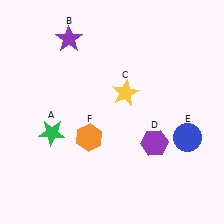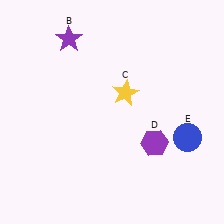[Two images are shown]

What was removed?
The green star (A), the orange hexagon (F) were removed in Image 2.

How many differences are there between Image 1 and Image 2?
There are 2 differences between the two images.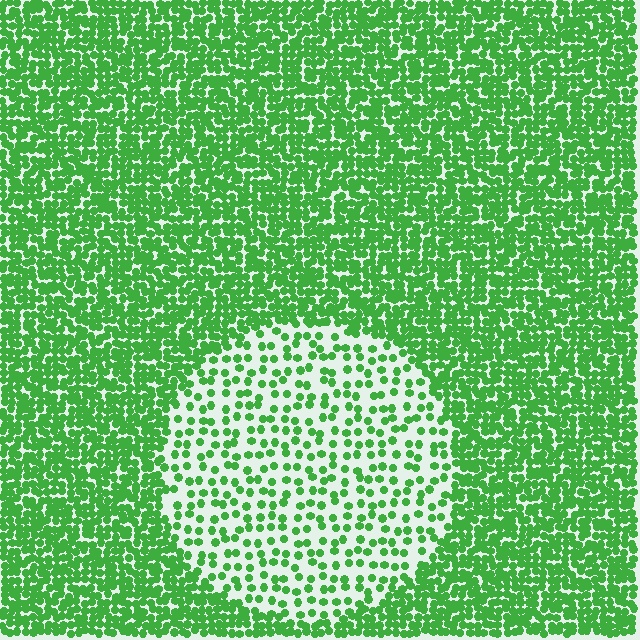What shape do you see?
I see a circle.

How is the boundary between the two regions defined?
The boundary is defined by a change in element density (approximately 2.7x ratio). All elements are the same color, size, and shape.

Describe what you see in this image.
The image contains small green elements arranged at two different densities. A circle-shaped region is visible where the elements are less densely packed than the surrounding area.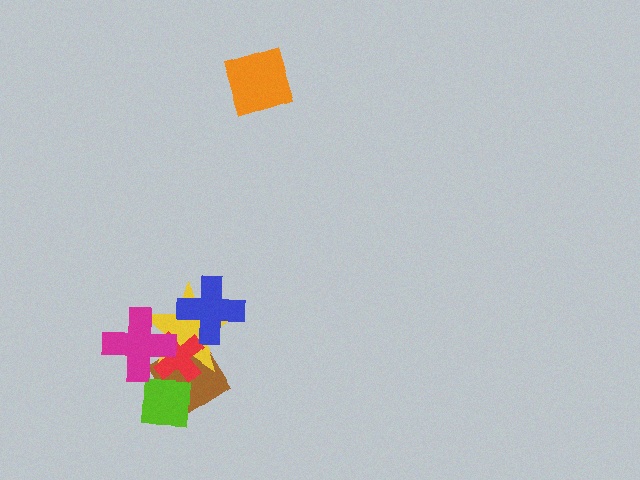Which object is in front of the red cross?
The magenta cross is in front of the red cross.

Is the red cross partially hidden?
Yes, it is partially covered by another shape.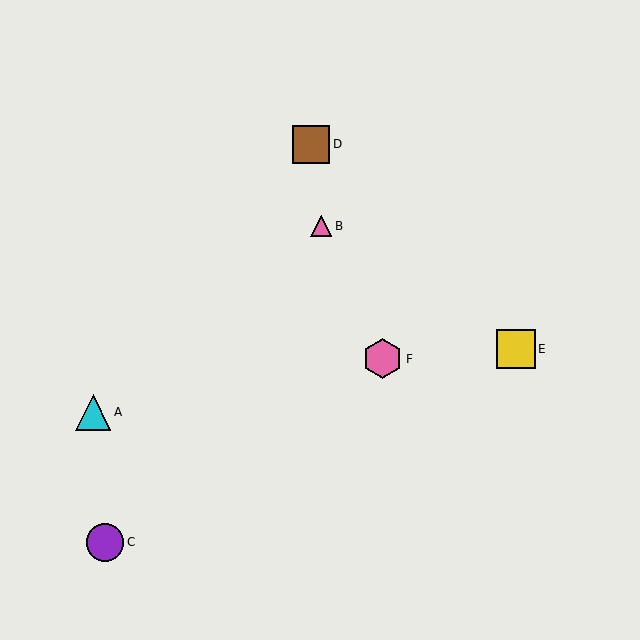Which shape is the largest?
The pink hexagon (labeled F) is the largest.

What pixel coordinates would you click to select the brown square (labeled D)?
Click at (311, 144) to select the brown square D.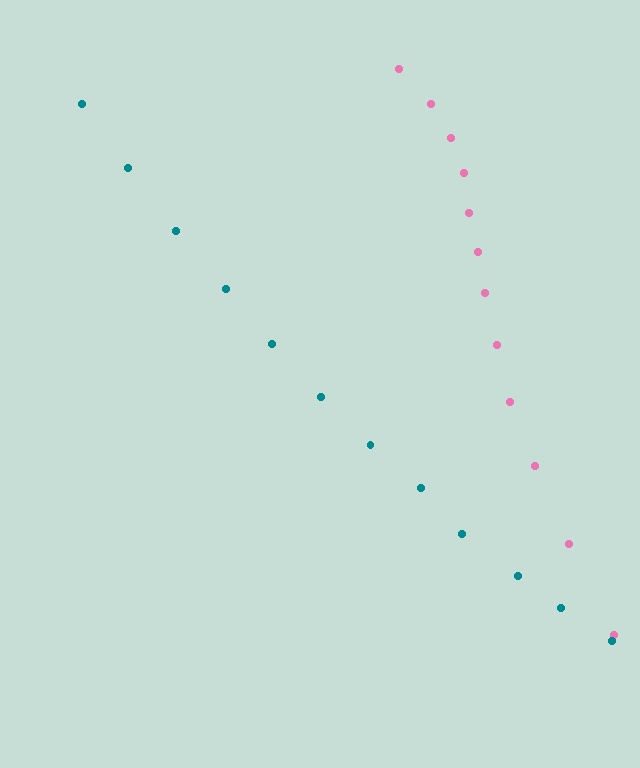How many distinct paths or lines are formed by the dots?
There are 2 distinct paths.